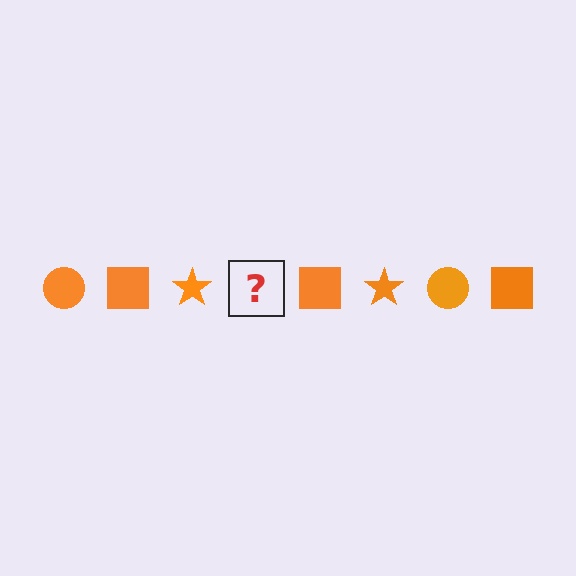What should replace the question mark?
The question mark should be replaced with an orange circle.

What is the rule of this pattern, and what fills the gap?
The rule is that the pattern cycles through circle, square, star shapes in orange. The gap should be filled with an orange circle.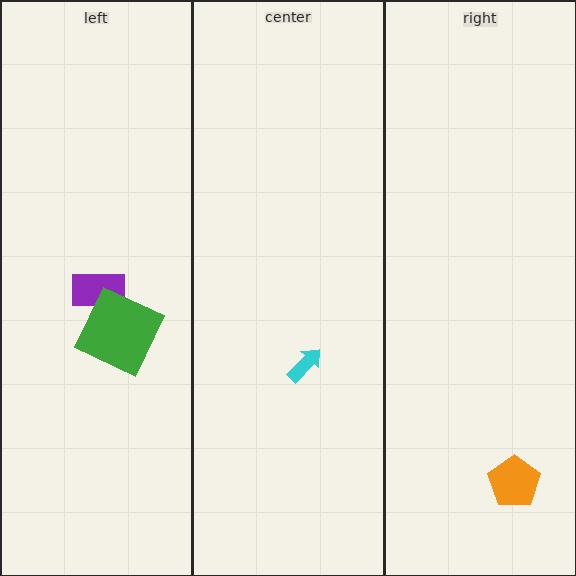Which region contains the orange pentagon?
The right region.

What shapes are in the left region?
The purple rectangle, the green square.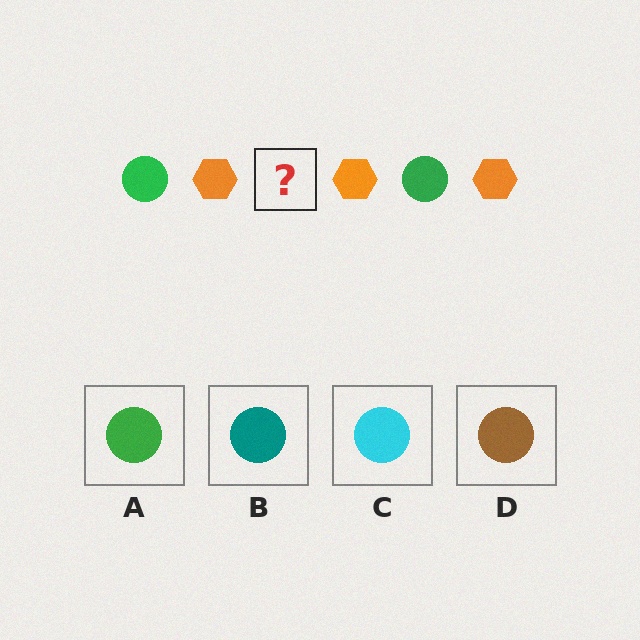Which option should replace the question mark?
Option A.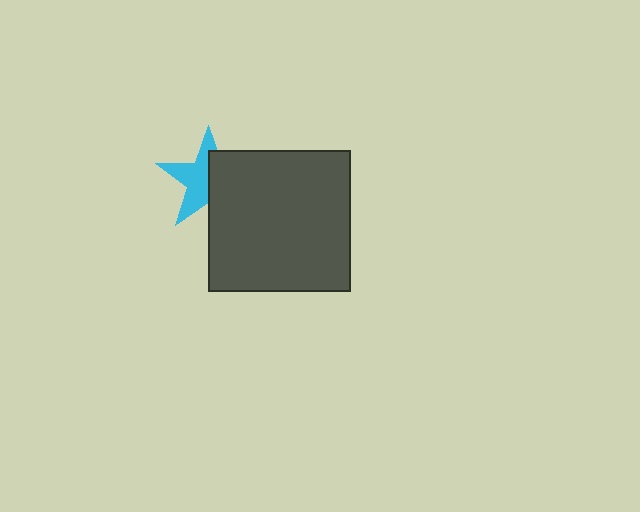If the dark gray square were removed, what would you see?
You would see the complete cyan star.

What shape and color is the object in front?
The object in front is a dark gray square.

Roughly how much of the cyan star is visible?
About half of it is visible (roughly 52%).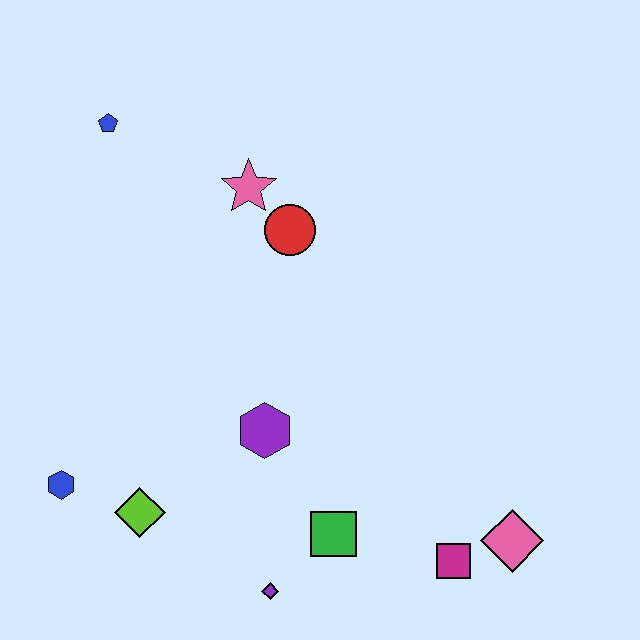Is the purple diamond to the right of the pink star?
Yes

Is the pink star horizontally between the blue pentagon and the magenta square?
Yes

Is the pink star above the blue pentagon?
No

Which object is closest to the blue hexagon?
The lime diamond is closest to the blue hexagon.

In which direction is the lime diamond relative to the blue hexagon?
The lime diamond is to the right of the blue hexagon.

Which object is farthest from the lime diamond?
The blue pentagon is farthest from the lime diamond.